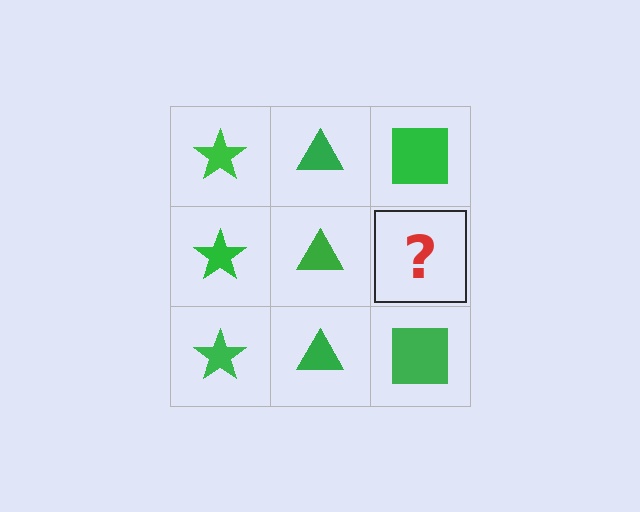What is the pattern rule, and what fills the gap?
The rule is that each column has a consistent shape. The gap should be filled with a green square.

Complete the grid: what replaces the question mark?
The question mark should be replaced with a green square.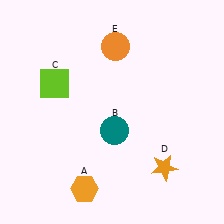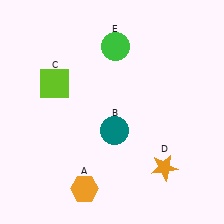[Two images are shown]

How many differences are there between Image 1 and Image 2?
There is 1 difference between the two images.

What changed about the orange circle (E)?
In Image 1, E is orange. In Image 2, it changed to green.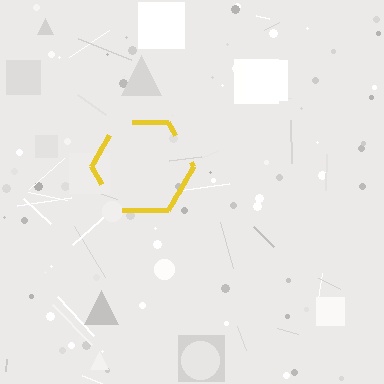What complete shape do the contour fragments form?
The contour fragments form a hexagon.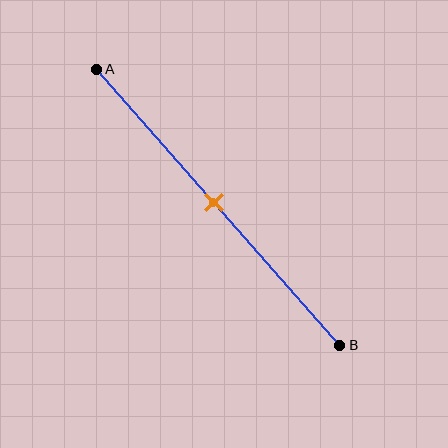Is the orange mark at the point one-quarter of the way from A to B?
No, the mark is at about 50% from A, not at the 25% one-quarter point.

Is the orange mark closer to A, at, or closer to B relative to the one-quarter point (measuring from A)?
The orange mark is closer to point B than the one-quarter point of segment AB.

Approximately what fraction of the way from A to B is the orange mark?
The orange mark is approximately 50% of the way from A to B.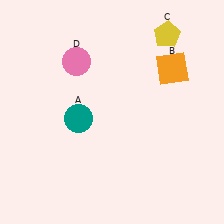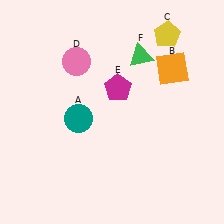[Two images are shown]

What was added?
A magenta pentagon (E), a green triangle (F) were added in Image 2.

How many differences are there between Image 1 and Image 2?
There are 2 differences between the two images.